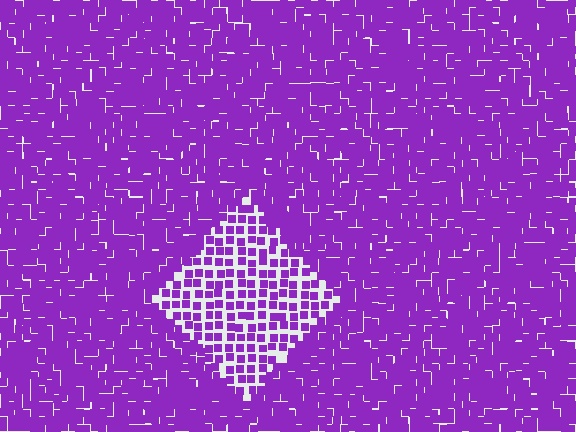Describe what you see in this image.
The image contains small purple elements arranged at two different densities. A diamond-shaped region is visible where the elements are less densely packed than the surrounding area.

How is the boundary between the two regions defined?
The boundary is defined by a change in element density (approximately 2.0x ratio). All elements are the same color, size, and shape.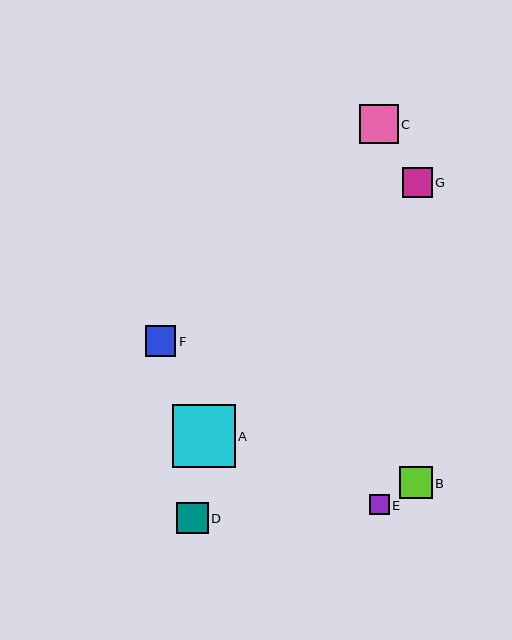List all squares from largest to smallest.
From largest to smallest: A, C, B, D, F, G, E.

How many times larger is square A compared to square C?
Square A is approximately 1.6 times the size of square C.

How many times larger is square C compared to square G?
Square C is approximately 1.3 times the size of square G.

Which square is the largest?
Square A is the largest with a size of approximately 63 pixels.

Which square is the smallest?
Square E is the smallest with a size of approximately 20 pixels.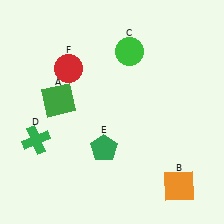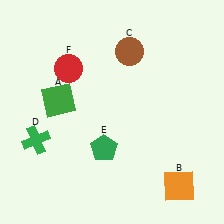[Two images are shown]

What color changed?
The circle (C) changed from green in Image 1 to brown in Image 2.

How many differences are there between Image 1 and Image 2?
There is 1 difference between the two images.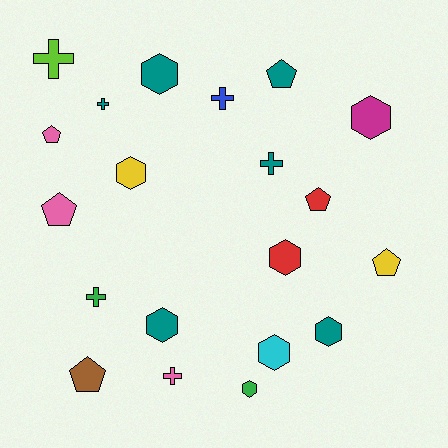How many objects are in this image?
There are 20 objects.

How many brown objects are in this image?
There is 1 brown object.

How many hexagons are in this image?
There are 8 hexagons.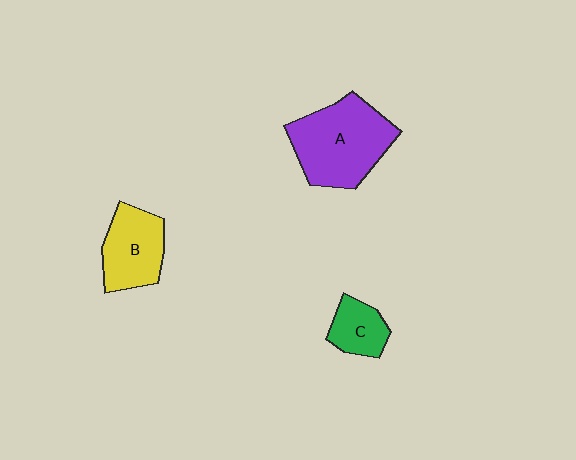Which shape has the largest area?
Shape A (purple).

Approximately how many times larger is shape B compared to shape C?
Approximately 1.7 times.